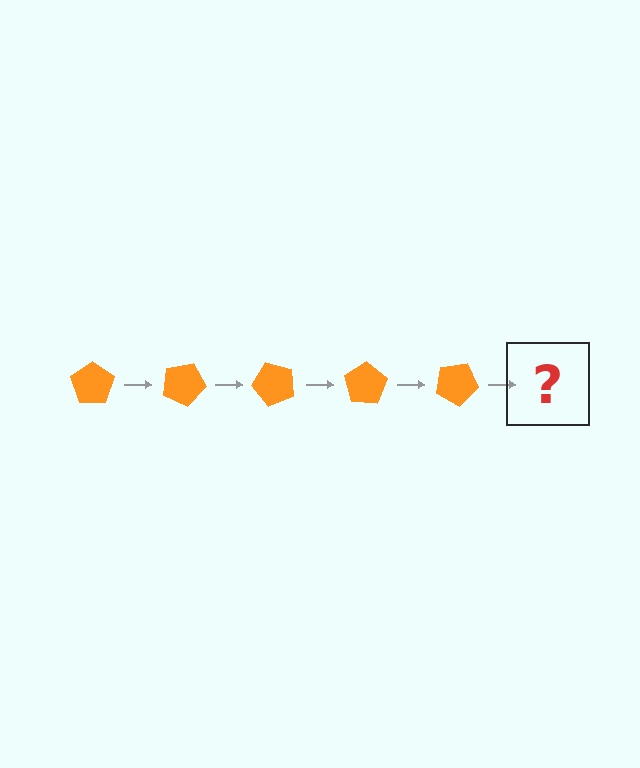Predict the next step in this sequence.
The next step is an orange pentagon rotated 125 degrees.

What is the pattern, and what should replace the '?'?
The pattern is that the pentagon rotates 25 degrees each step. The '?' should be an orange pentagon rotated 125 degrees.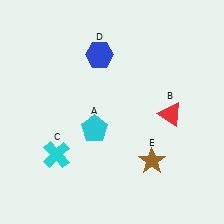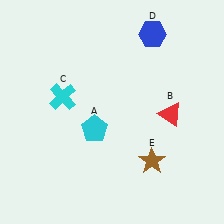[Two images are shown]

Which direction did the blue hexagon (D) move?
The blue hexagon (D) moved right.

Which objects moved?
The objects that moved are: the cyan cross (C), the blue hexagon (D).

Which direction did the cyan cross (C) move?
The cyan cross (C) moved up.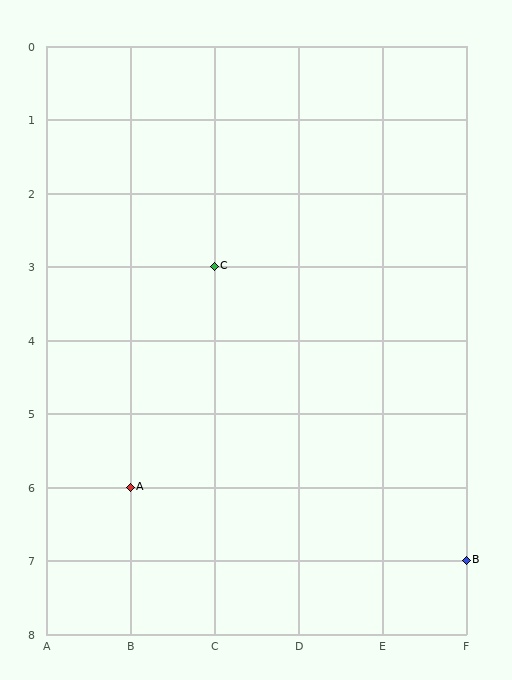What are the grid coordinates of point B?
Point B is at grid coordinates (F, 7).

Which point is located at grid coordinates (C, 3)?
Point C is at (C, 3).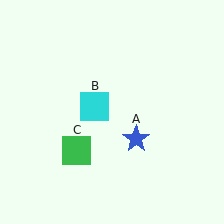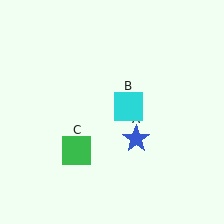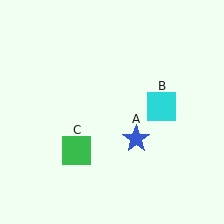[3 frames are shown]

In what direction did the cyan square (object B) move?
The cyan square (object B) moved right.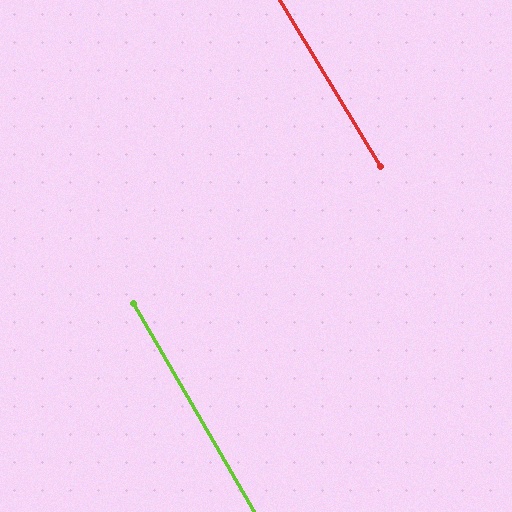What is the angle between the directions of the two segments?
Approximately 1 degree.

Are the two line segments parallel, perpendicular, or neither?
Parallel — their directions differ by only 1.1°.